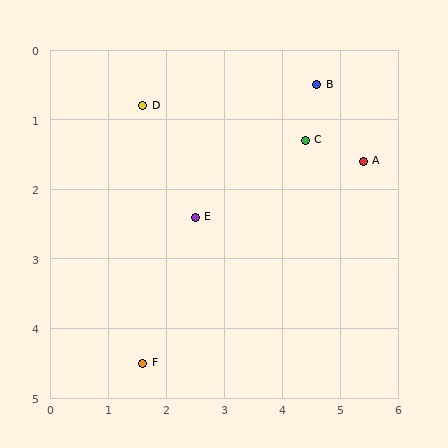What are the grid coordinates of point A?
Point A is at approximately (5.4, 1.6).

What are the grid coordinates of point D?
Point D is at approximately (1.6, 0.8).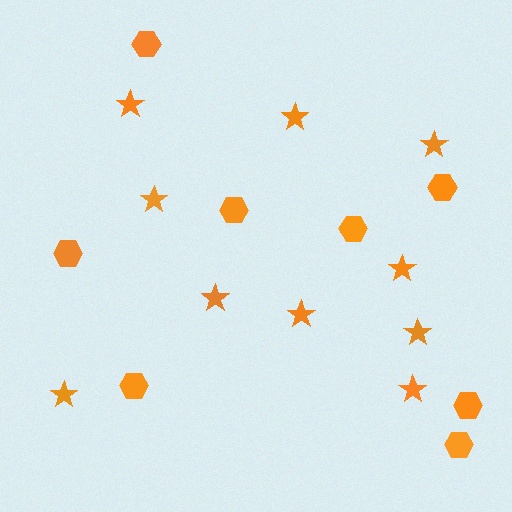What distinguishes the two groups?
There are 2 groups: one group of stars (10) and one group of hexagons (8).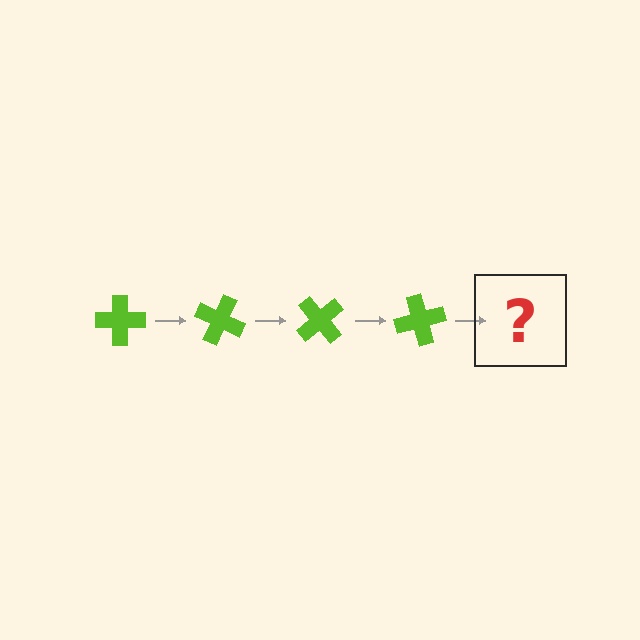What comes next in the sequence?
The next element should be a lime cross rotated 100 degrees.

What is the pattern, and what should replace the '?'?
The pattern is that the cross rotates 25 degrees each step. The '?' should be a lime cross rotated 100 degrees.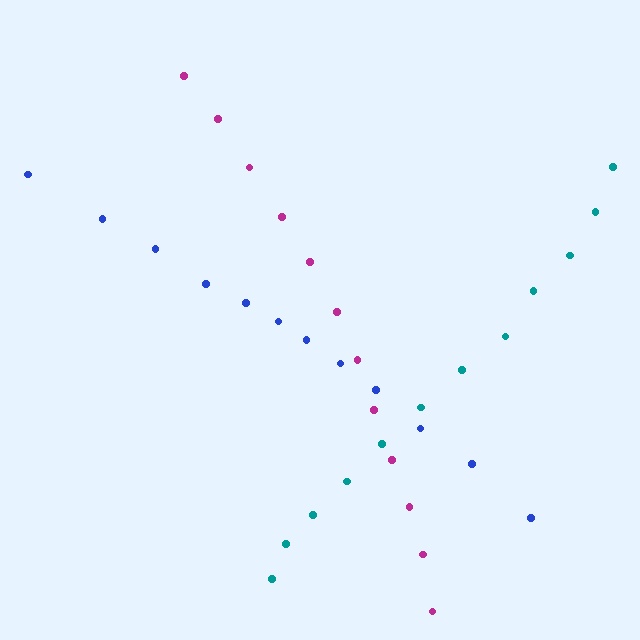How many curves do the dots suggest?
There are 3 distinct paths.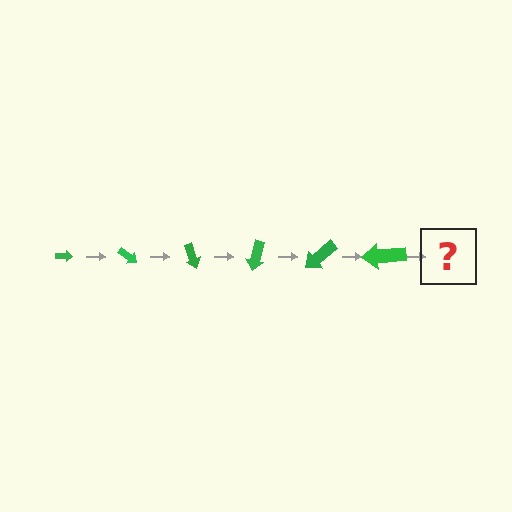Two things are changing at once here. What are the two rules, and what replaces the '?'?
The two rules are that the arrow grows larger each step and it rotates 35 degrees each step. The '?' should be an arrow, larger than the previous one and rotated 210 degrees from the start.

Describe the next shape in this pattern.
It should be an arrow, larger than the previous one and rotated 210 degrees from the start.